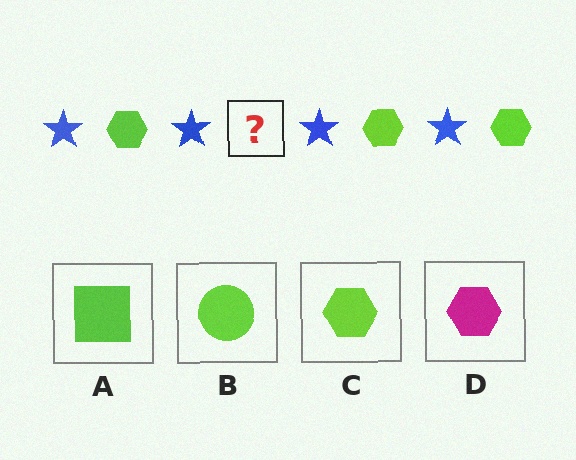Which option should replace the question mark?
Option C.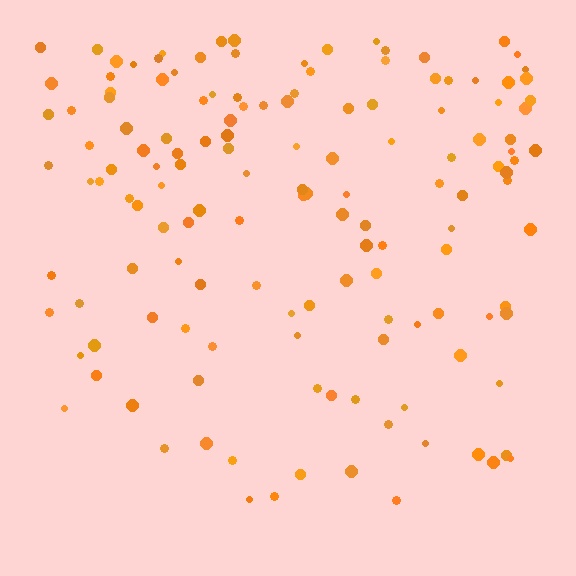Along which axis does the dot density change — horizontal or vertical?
Vertical.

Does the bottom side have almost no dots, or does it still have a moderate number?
Still a moderate number, just noticeably fewer than the top.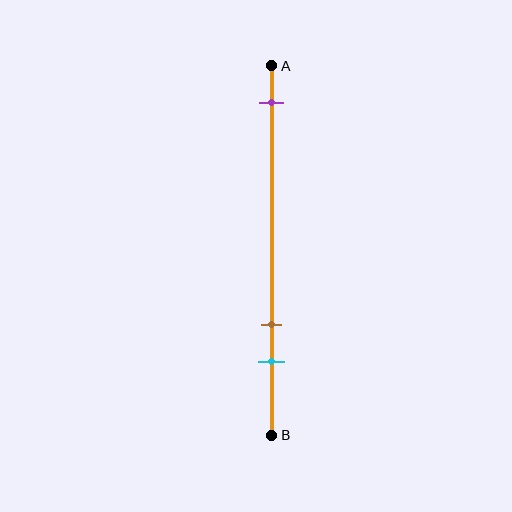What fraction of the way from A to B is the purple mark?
The purple mark is approximately 10% (0.1) of the way from A to B.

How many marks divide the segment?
There are 3 marks dividing the segment.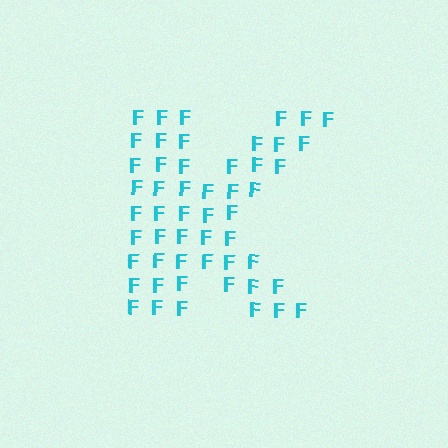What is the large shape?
The large shape is the letter K.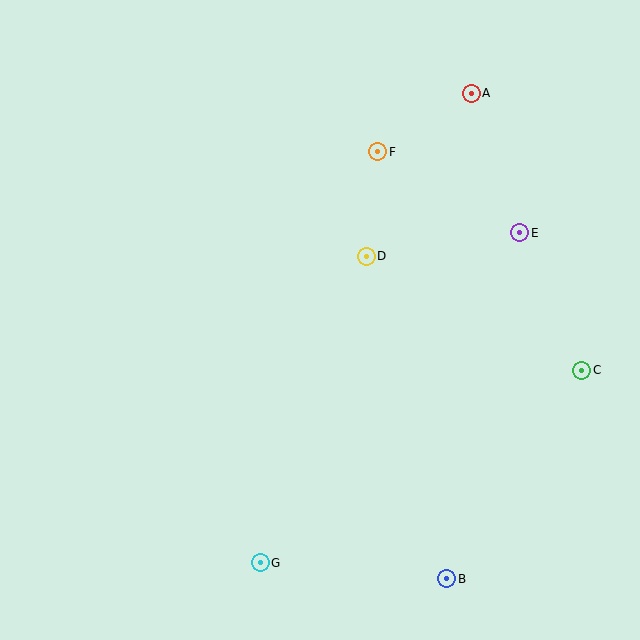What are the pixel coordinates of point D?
Point D is at (366, 256).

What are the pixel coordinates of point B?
Point B is at (447, 579).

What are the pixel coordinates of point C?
Point C is at (582, 370).